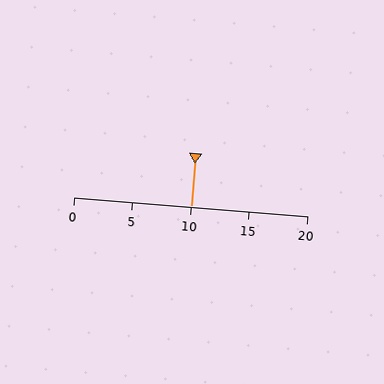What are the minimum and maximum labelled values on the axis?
The axis runs from 0 to 20.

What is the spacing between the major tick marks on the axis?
The major ticks are spaced 5 apart.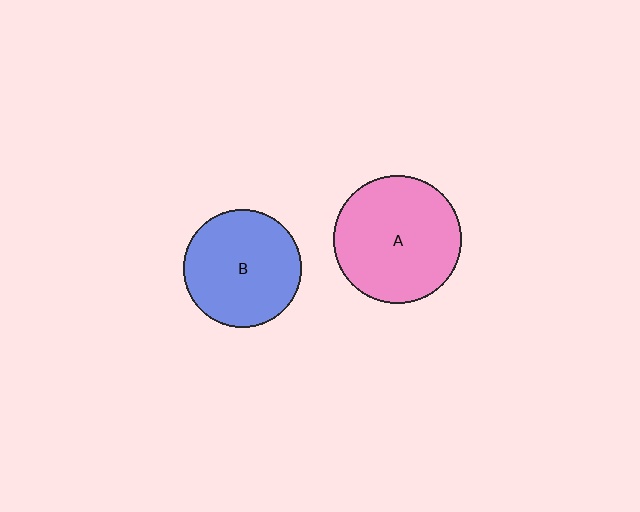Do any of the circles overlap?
No, none of the circles overlap.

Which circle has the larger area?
Circle A (pink).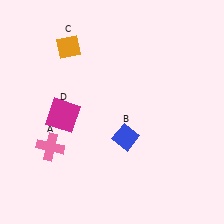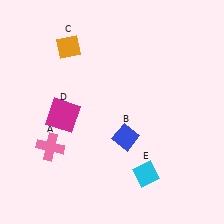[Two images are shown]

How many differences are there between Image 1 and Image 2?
There is 1 difference between the two images.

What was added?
A cyan diamond (E) was added in Image 2.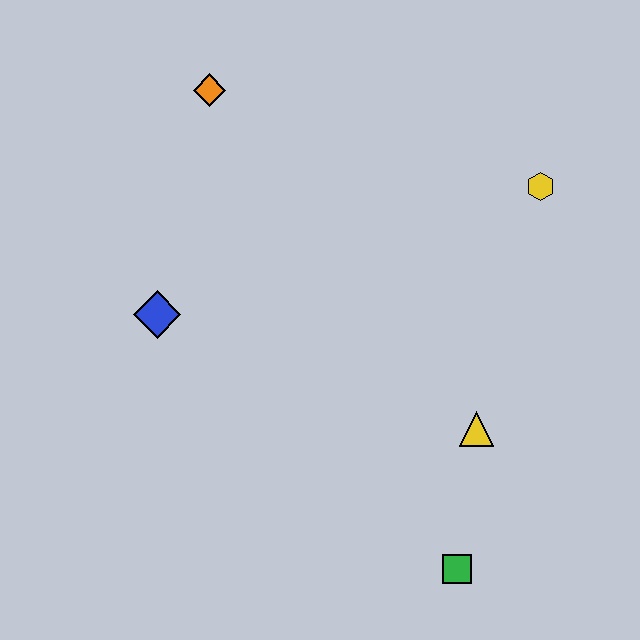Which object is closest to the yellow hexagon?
The yellow triangle is closest to the yellow hexagon.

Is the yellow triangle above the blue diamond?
No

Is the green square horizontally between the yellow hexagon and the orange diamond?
Yes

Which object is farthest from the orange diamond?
The green square is farthest from the orange diamond.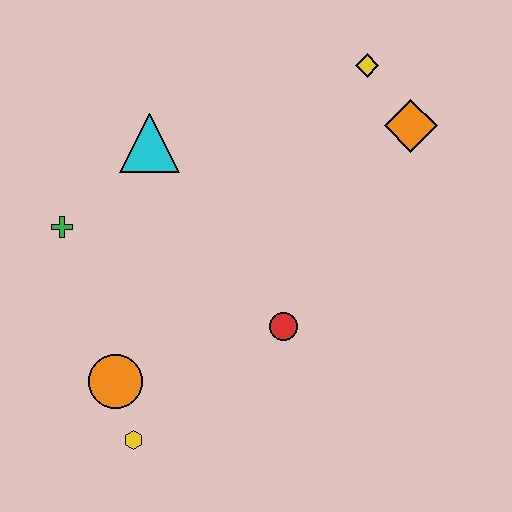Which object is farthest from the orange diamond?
The yellow hexagon is farthest from the orange diamond.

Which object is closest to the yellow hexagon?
The orange circle is closest to the yellow hexagon.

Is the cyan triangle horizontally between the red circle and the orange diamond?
No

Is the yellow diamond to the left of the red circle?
No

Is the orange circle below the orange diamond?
Yes